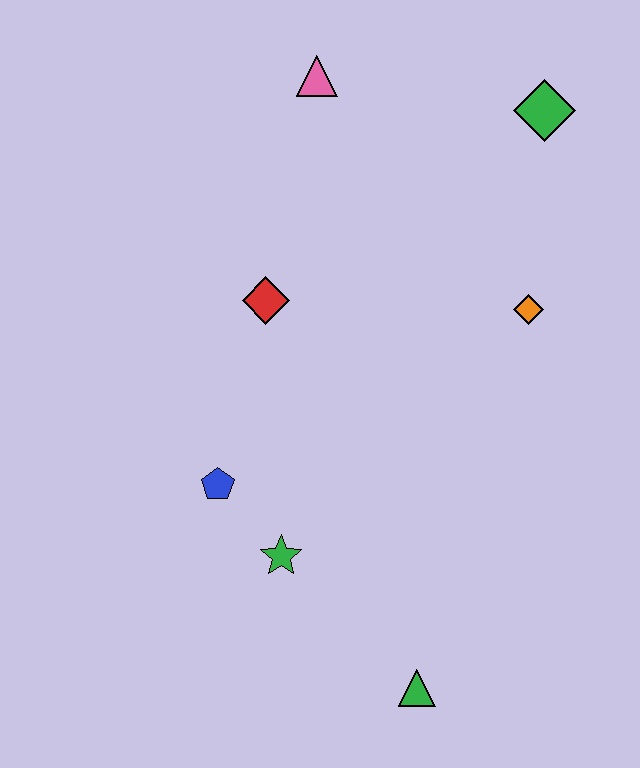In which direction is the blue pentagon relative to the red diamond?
The blue pentagon is below the red diamond.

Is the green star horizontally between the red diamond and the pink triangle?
Yes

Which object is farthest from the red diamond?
The green triangle is farthest from the red diamond.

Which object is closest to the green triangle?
The green star is closest to the green triangle.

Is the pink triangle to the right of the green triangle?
No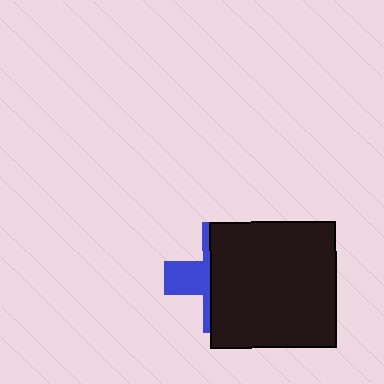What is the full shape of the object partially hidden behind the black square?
The partially hidden object is a blue cross.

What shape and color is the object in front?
The object in front is a black square.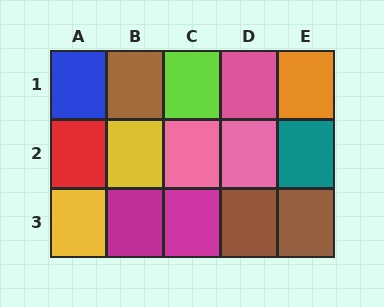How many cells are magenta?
2 cells are magenta.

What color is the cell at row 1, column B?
Brown.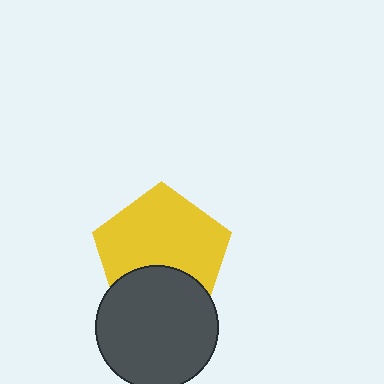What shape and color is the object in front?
The object in front is a dark gray circle.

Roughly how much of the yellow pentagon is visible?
Most of it is visible (roughly 69%).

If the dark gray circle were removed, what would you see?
You would see the complete yellow pentagon.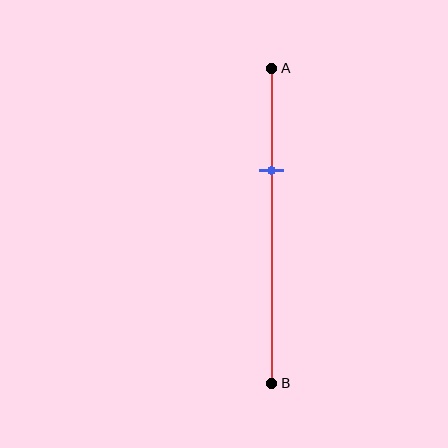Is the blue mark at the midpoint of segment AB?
No, the mark is at about 35% from A, not at the 50% midpoint.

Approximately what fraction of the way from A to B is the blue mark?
The blue mark is approximately 35% of the way from A to B.